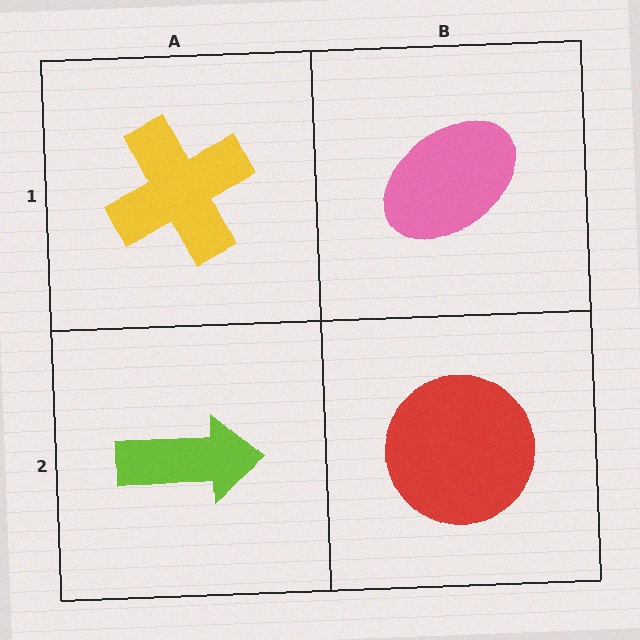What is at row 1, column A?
A yellow cross.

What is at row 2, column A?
A lime arrow.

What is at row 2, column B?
A red circle.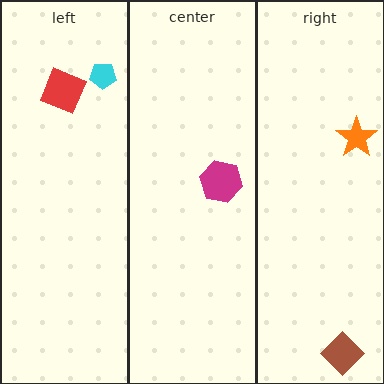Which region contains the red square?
The left region.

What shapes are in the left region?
The cyan pentagon, the red square.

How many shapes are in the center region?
1.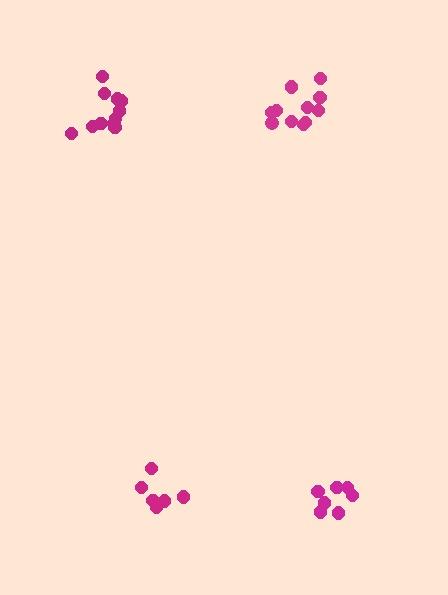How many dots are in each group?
Group 1: 11 dots, Group 2: 11 dots, Group 3: 7 dots, Group 4: 6 dots (35 total).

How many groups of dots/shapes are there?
There are 4 groups.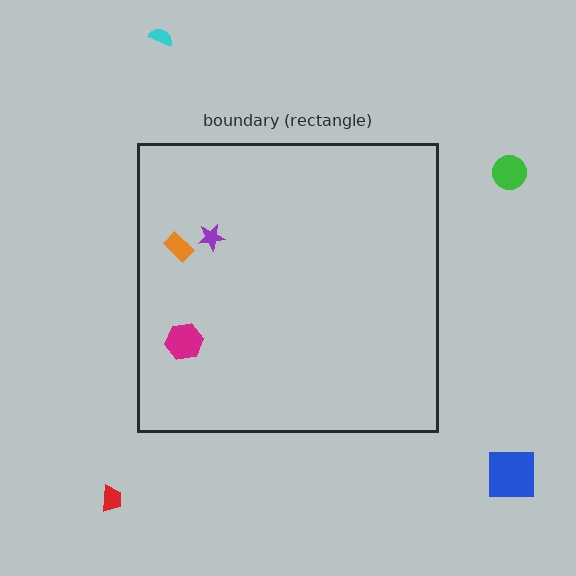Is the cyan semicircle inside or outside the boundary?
Outside.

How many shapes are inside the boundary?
3 inside, 4 outside.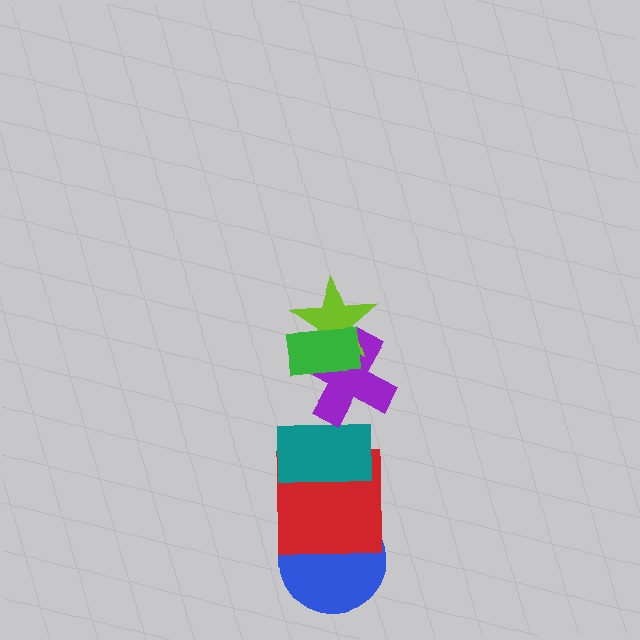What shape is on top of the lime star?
The green rectangle is on top of the lime star.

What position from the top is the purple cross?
The purple cross is 3rd from the top.